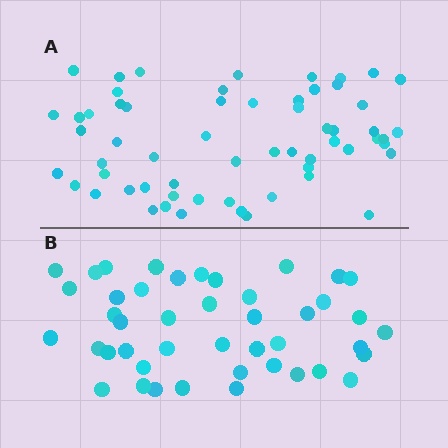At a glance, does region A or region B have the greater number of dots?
Region A (the top region) has more dots.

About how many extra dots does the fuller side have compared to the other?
Region A has approximately 15 more dots than region B.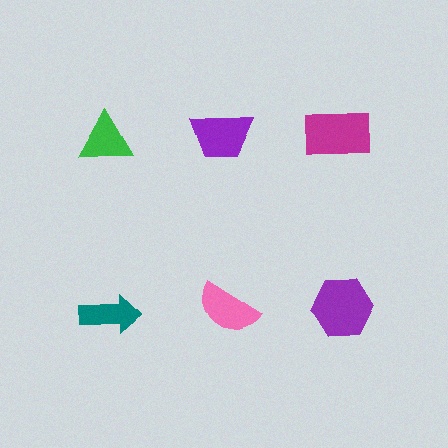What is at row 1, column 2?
A purple trapezoid.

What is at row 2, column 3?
A purple hexagon.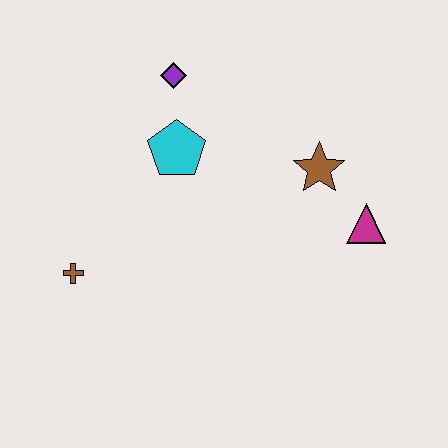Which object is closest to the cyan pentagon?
The purple diamond is closest to the cyan pentagon.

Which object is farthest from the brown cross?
The magenta triangle is farthest from the brown cross.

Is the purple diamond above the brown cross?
Yes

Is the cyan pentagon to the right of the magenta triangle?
No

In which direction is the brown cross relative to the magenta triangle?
The brown cross is to the left of the magenta triangle.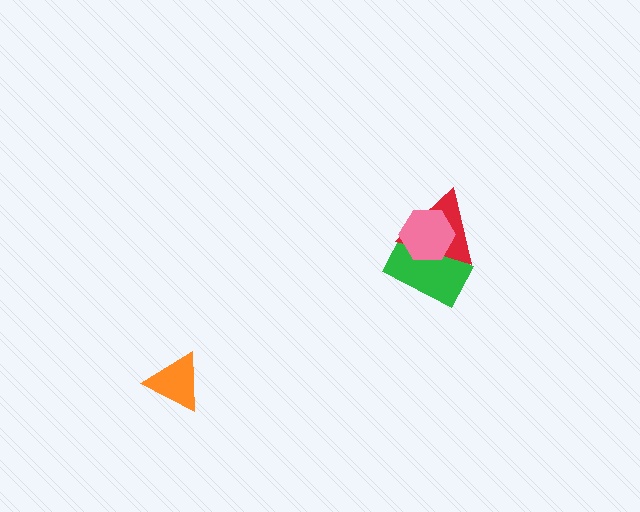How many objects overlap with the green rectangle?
2 objects overlap with the green rectangle.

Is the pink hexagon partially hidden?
No, no other shape covers it.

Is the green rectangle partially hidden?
Yes, it is partially covered by another shape.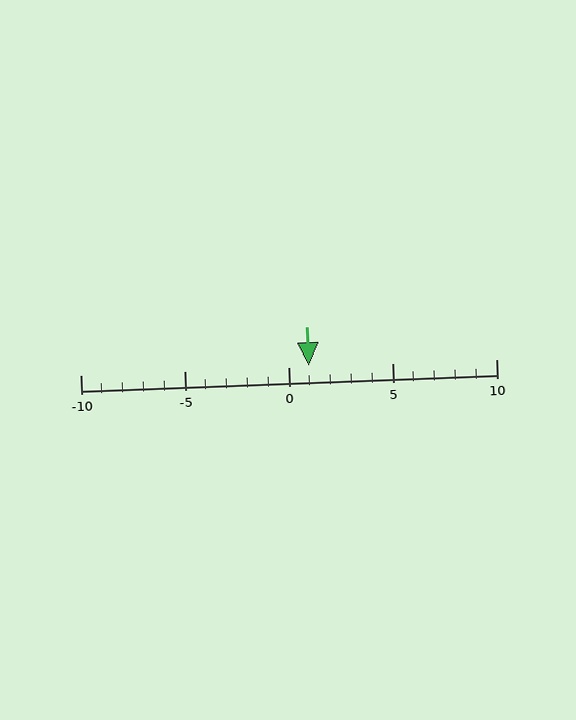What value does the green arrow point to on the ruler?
The green arrow points to approximately 1.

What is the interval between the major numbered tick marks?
The major tick marks are spaced 5 units apart.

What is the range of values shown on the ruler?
The ruler shows values from -10 to 10.